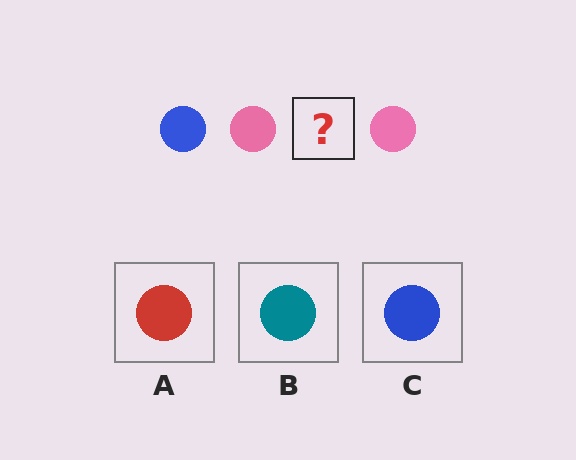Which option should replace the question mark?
Option C.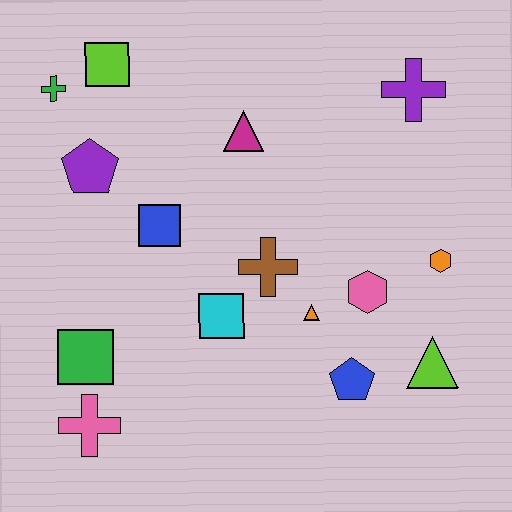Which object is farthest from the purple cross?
The pink cross is farthest from the purple cross.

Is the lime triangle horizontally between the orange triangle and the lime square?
No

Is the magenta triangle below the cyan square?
No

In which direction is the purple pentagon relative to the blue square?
The purple pentagon is to the left of the blue square.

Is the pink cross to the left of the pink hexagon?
Yes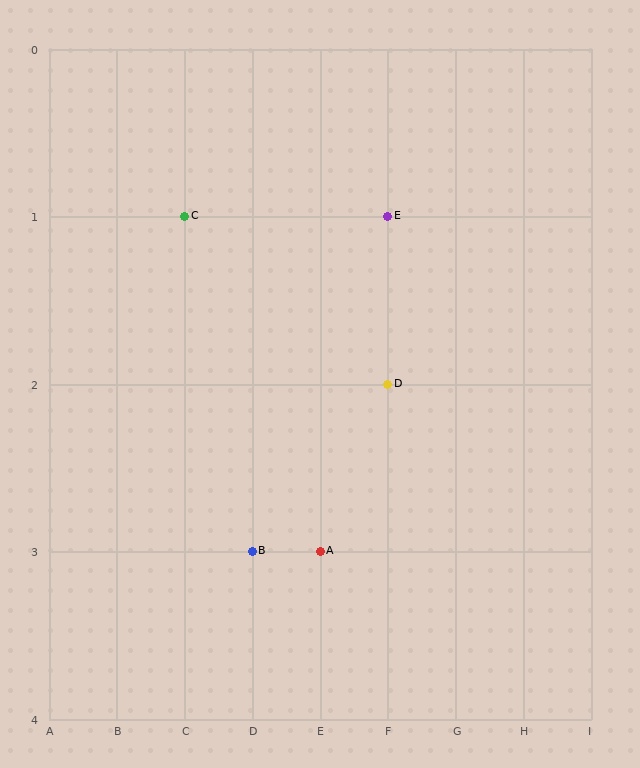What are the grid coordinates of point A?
Point A is at grid coordinates (E, 3).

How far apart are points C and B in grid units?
Points C and B are 1 column and 2 rows apart (about 2.2 grid units diagonally).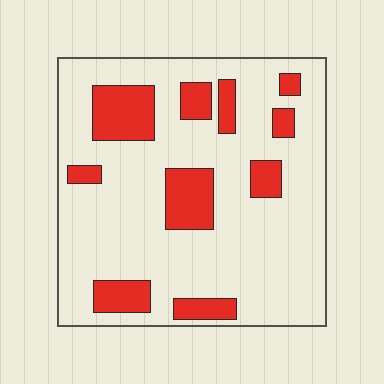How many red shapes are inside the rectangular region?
10.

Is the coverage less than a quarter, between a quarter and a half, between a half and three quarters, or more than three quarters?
Less than a quarter.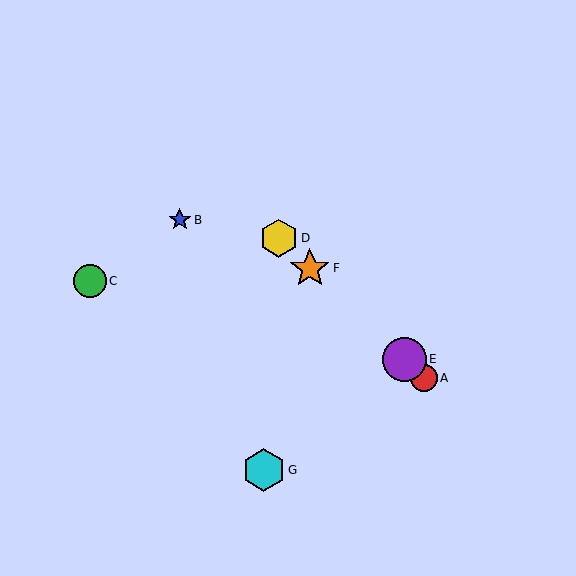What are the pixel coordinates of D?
Object D is at (279, 238).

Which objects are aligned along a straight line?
Objects A, D, E, F are aligned along a straight line.